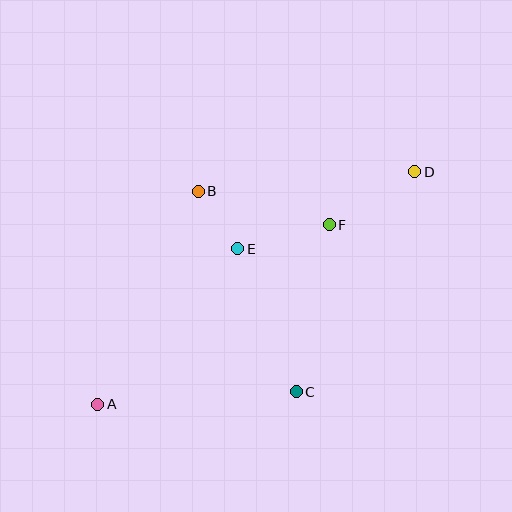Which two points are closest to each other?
Points B and E are closest to each other.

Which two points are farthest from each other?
Points A and D are farthest from each other.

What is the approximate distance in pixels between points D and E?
The distance between D and E is approximately 193 pixels.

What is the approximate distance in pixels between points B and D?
The distance between B and D is approximately 218 pixels.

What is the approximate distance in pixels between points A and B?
The distance between A and B is approximately 235 pixels.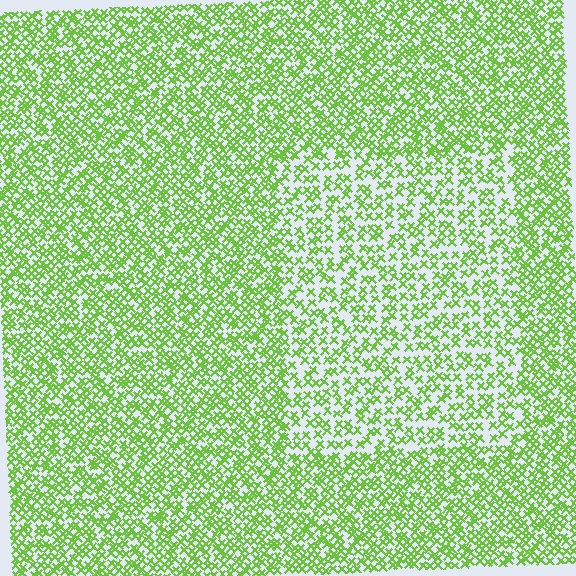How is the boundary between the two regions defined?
The boundary is defined by a change in element density (approximately 1.6x ratio). All elements are the same color, size, and shape.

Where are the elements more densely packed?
The elements are more densely packed outside the rectangle boundary.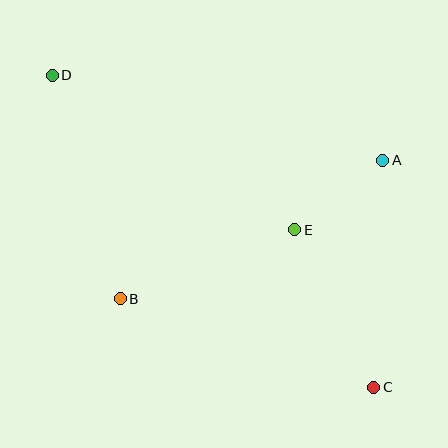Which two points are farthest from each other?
Points C and D are farthest from each other.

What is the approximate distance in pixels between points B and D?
The distance between B and D is approximately 234 pixels.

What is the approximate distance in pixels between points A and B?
The distance between A and B is approximately 297 pixels.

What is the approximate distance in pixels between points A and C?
The distance between A and C is approximately 227 pixels.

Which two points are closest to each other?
Points A and E are closest to each other.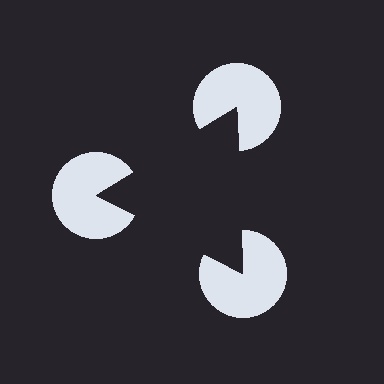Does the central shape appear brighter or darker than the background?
It typically appears slightly darker than the background, even though no actual brightness change is drawn.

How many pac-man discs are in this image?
There are 3 — one at each vertex of the illusory triangle.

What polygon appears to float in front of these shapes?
An illusory triangle — its edges are inferred from the aligned wedge cuts in the pac-man discs, not physically drawn.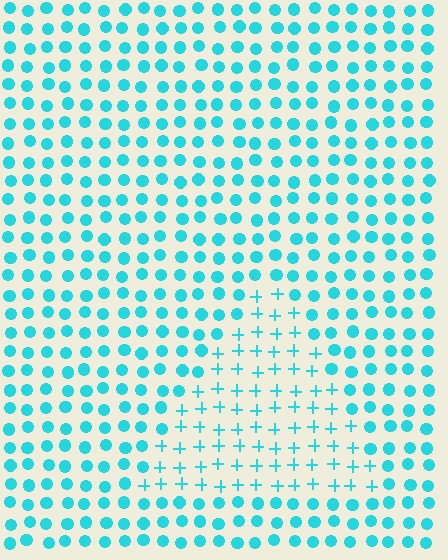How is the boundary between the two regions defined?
The boundary is defined by a change in element shape: plus signs inside vs. circles outside. All elements share the same color and spacing.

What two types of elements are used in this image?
The image uses plus signs inside the triangle region and circles outside it.